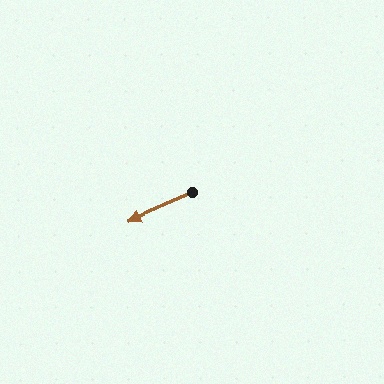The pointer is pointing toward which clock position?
Roughly 8 o'clock.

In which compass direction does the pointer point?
Southwest.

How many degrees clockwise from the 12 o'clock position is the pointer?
Approximately 246 degrees.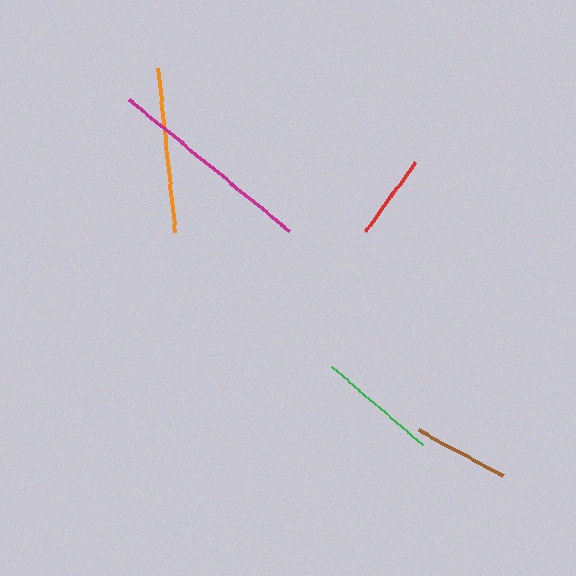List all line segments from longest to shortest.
From longest to shortest: magenta, orange, green, brown, red.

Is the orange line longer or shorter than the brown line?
The orange line is longer than the brown line.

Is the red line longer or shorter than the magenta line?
The magenta line is longer than the red line.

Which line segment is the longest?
The magenta line is the longest at approximately 209 pixels.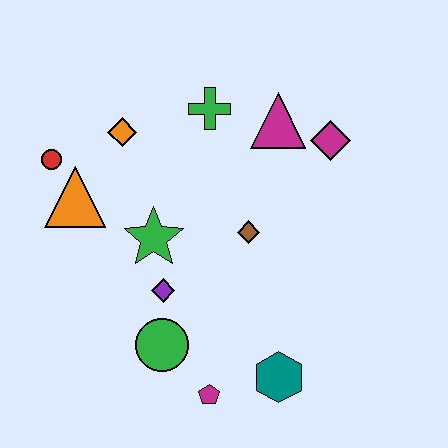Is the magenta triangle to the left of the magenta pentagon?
No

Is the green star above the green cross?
No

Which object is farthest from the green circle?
The magenta diamond is farthest from the green circle.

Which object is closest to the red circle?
The orange triangle is closest to the red circle.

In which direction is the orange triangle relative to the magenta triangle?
The orange triangle is to the left of the magenta triangle.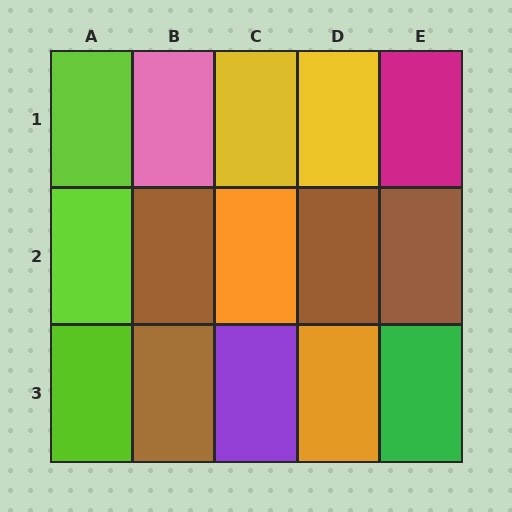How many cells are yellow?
2 cells are yellow.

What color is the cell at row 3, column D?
Orange.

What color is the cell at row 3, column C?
Purple.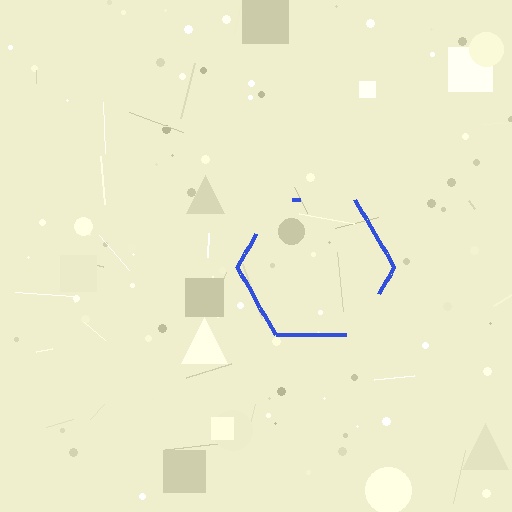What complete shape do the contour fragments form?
The contour fragments form a hexagon.